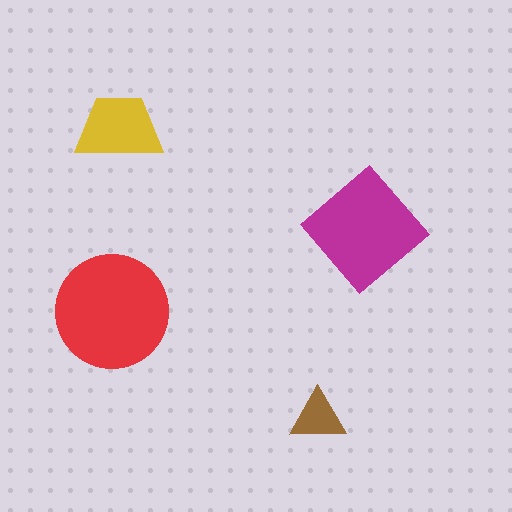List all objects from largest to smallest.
The red circle, the magenta diamond, the yellow trapezoid, the brown triangle.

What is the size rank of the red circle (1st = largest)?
1st.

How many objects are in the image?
There are 4 objects in the image.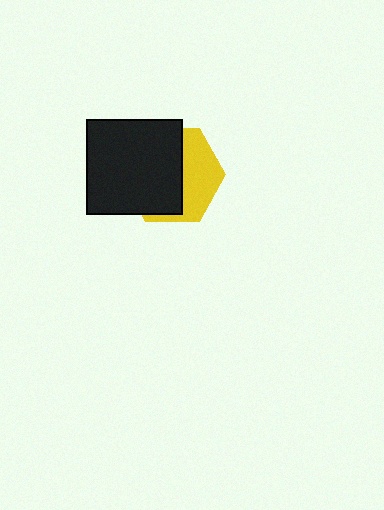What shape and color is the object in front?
The object in front is a black rectangle.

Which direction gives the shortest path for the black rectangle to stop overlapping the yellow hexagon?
Moving left gives the shortest separation.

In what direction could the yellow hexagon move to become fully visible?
The yellow hexagon could move right. That would shift it out from behind the black rectangle entirely.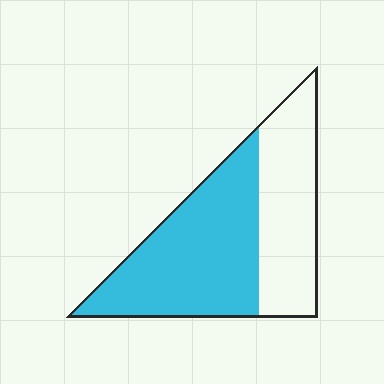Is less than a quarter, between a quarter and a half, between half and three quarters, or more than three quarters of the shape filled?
Between half and three quarters.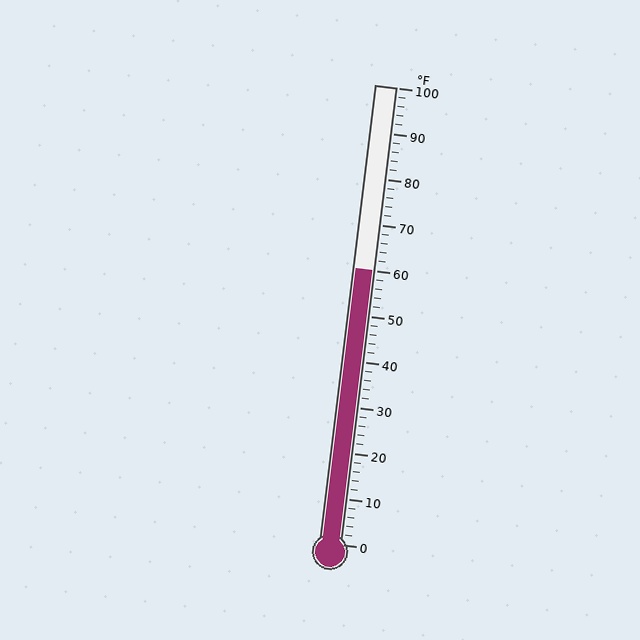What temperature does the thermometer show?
The thermometer shows approximately 60°F.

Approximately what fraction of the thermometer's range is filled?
The thermometer is filled to approximately 60% of its range.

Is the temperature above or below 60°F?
The temperature is at 60°F.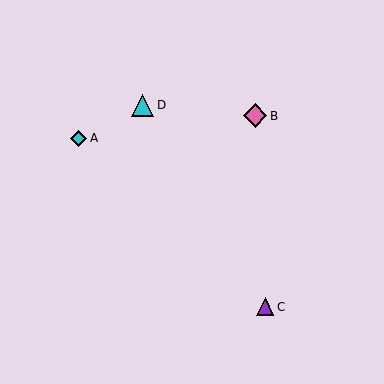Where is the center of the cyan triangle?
The center of the cyan triangle is at (143, 106).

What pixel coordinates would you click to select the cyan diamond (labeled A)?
Click at (78, 138) to select the cyan diamond A.